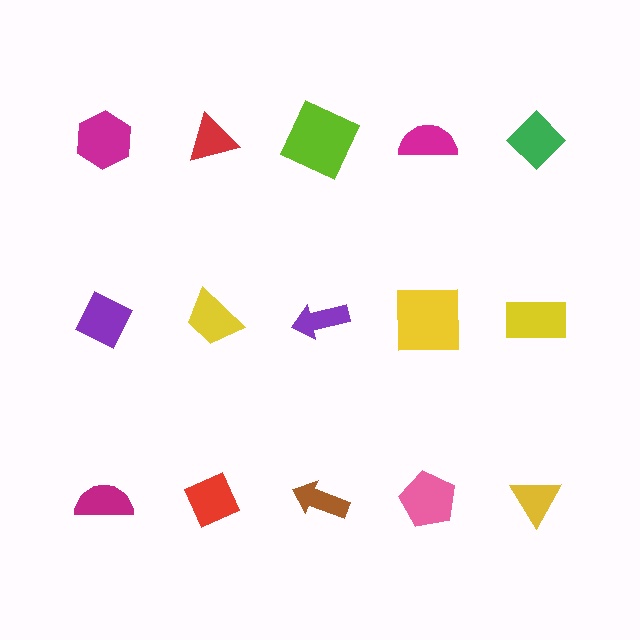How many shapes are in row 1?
5 shapes.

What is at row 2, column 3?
A purple arrow.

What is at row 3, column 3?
A brown arrow.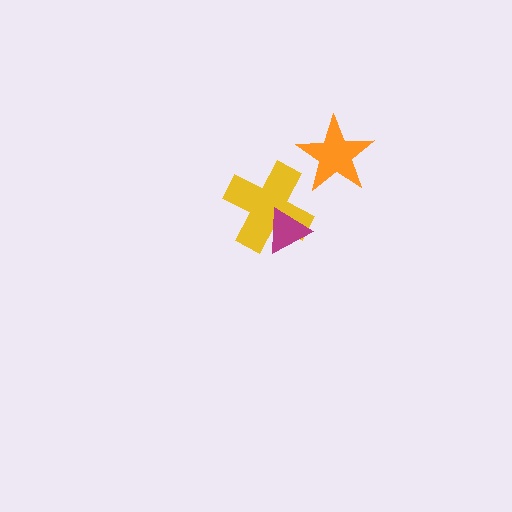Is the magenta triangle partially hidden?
No, no other shape covers it.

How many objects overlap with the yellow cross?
1 object overlaps with the yellow cross.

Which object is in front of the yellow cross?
The magenta triangle is in front of the yellow cross.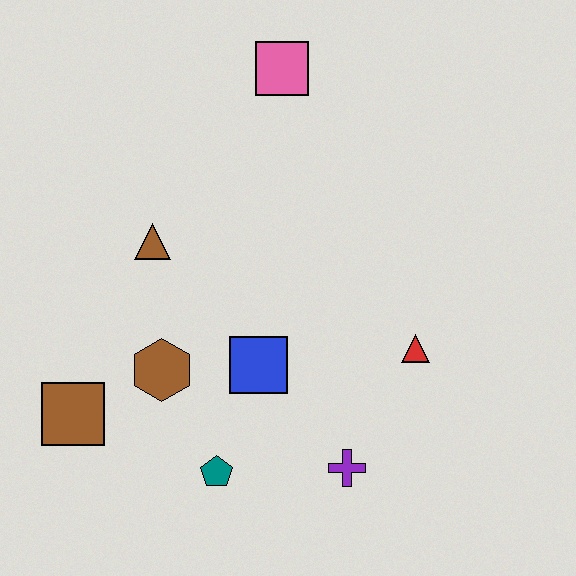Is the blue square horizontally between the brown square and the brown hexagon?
No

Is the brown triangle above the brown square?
Yes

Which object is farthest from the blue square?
The pink square is farthest from the blue square.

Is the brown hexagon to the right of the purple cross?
No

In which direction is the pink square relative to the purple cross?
The pink square is above the purple cross.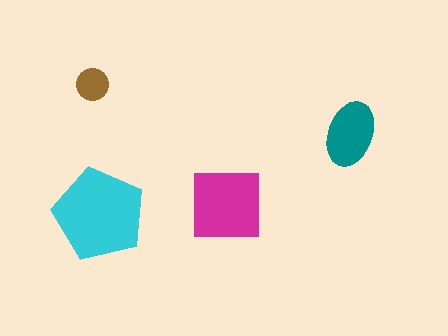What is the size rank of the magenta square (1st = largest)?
2nd.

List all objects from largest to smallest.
The cyan pentagon, the magenta square, the teal ellipse, the brown circle.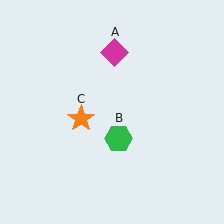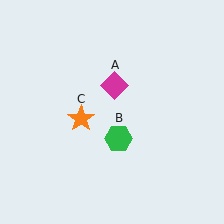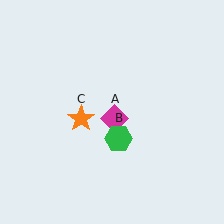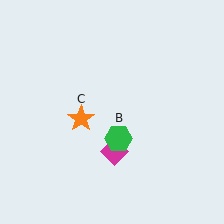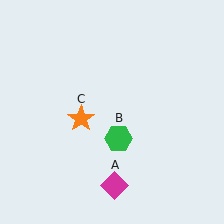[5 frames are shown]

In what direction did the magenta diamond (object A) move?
The magenta diamond (object A) moved down.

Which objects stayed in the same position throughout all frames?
Green hexagon (object B) and orange star (object C) remained stationary.